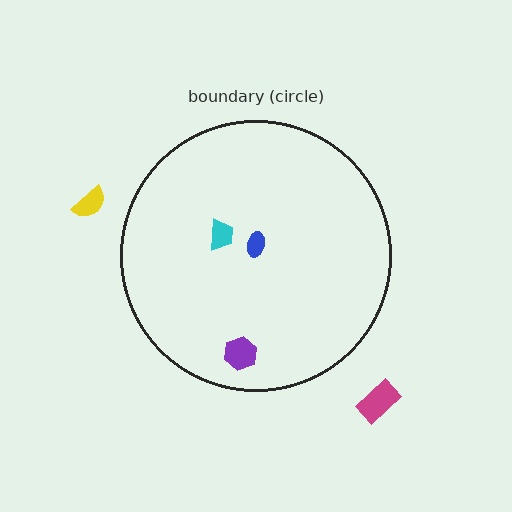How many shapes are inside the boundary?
3 inside, 2 outside.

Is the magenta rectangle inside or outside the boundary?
Outside.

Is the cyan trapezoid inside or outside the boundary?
Inside.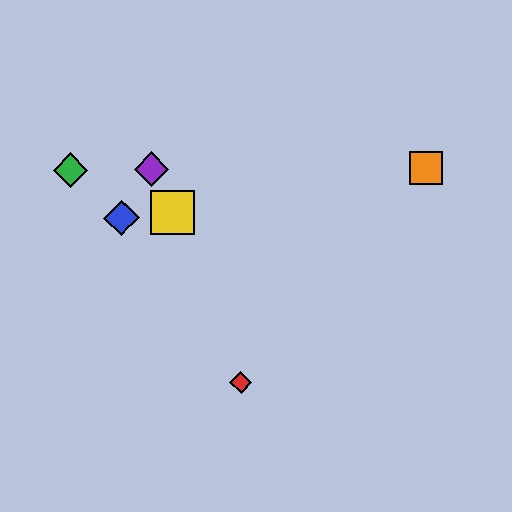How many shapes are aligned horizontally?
3 shapes (the green diamond, the purple diamond, the orange square) are aligned horizontally.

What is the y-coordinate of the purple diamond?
The purple diamond is at y≈169.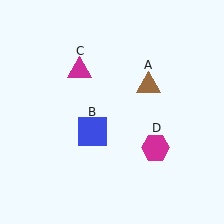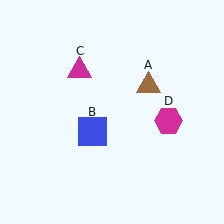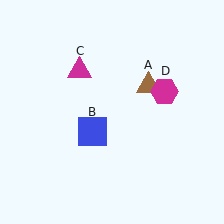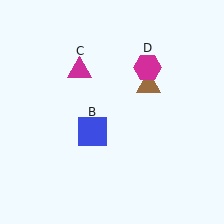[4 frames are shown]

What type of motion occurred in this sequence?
The magenta hexagon (object D) rotated counterclockwise around the center of the scene.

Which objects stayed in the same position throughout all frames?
Brown triangle (object A) and blue square (object B) and magenta triangle (object C) remained stationary.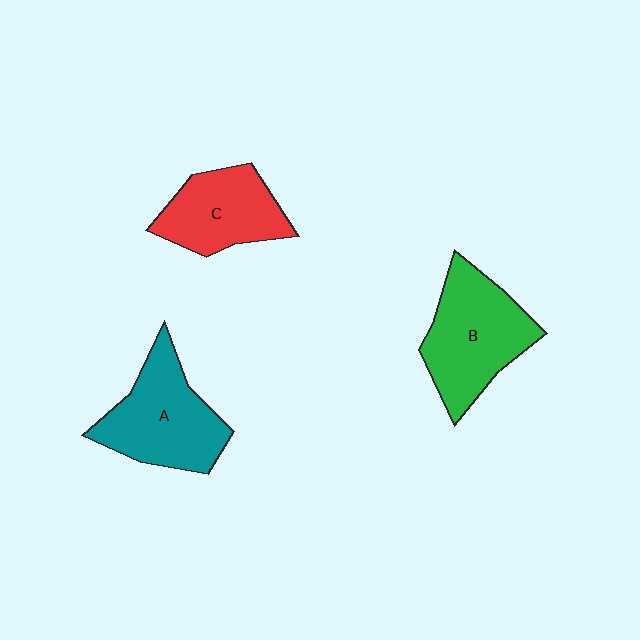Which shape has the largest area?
Shape B (green).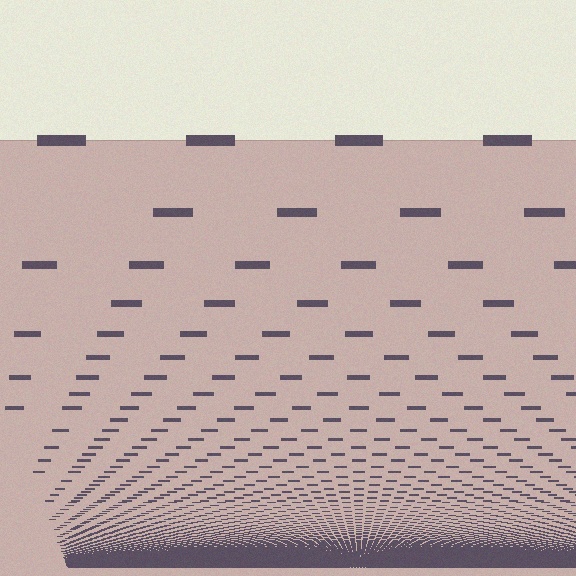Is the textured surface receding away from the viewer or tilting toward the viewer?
The surface appears to tilt toward the viewer. Texture elements get larger and sparser toward the top.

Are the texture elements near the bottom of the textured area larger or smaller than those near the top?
Smaller. The gradient is inverted — elements near the bottom are smaller and denser.